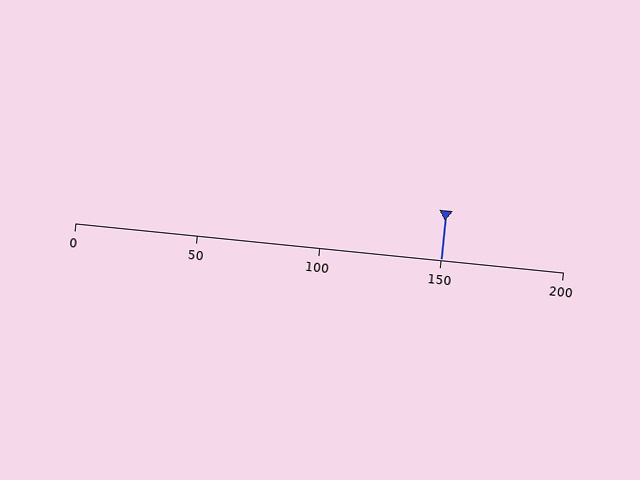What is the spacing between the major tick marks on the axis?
The major ticks are spaced 50 apart.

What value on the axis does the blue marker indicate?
The marker indicates approximately 150.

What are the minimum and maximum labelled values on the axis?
The axis runs from 0 to 200.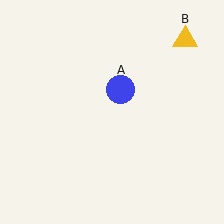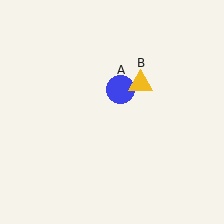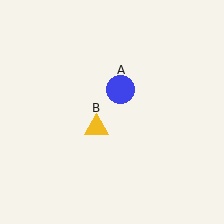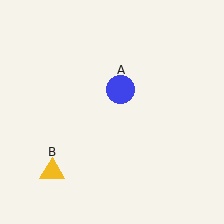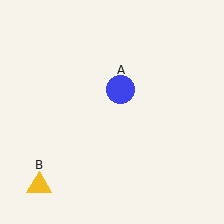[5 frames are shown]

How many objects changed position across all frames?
1 object changed position: yellow triangle (object B).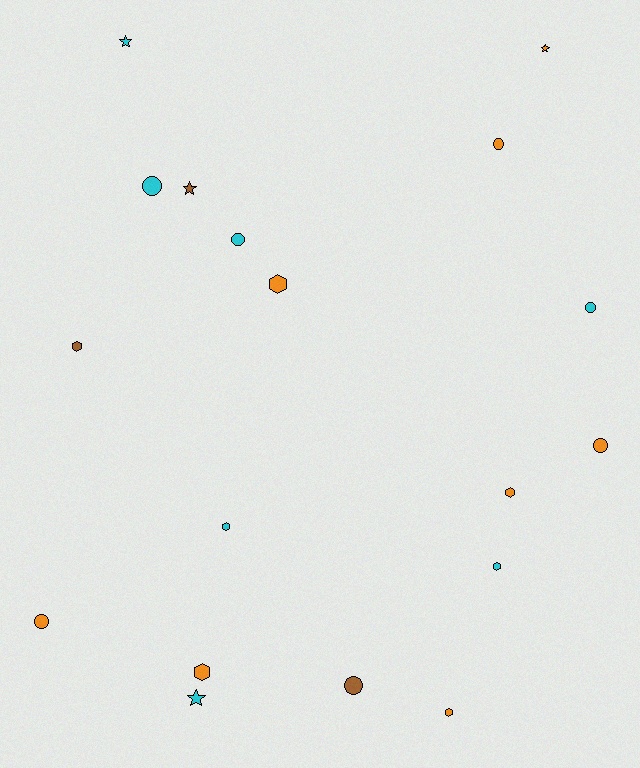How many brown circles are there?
There is 1 brown circle.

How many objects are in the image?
There are 18 objects.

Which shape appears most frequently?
Hexagon, with 7 objects.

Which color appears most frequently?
Orange, with 8 objects.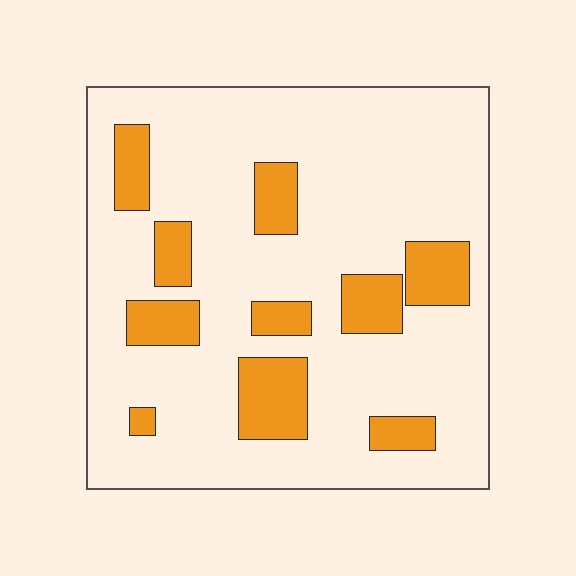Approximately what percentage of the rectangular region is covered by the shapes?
Approximately 20%.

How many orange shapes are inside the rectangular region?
10.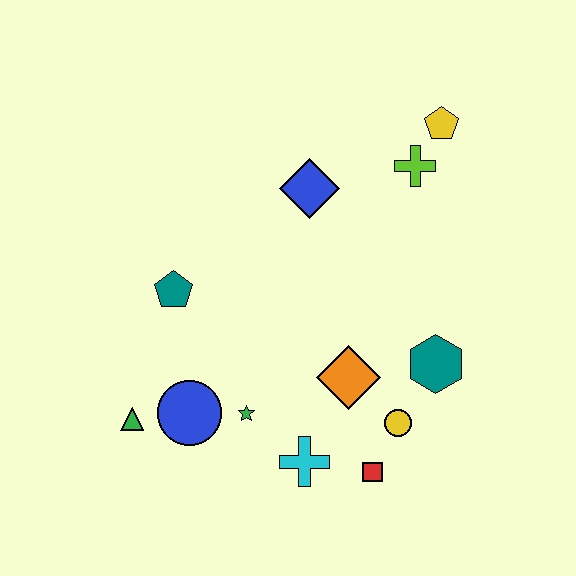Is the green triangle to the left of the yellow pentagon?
Yes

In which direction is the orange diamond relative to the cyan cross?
The orange diamond is above the cyan cross.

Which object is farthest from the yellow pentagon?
The green triangle is farthest from the yellow pentagon.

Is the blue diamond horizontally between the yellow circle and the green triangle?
Yes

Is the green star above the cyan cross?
Yes